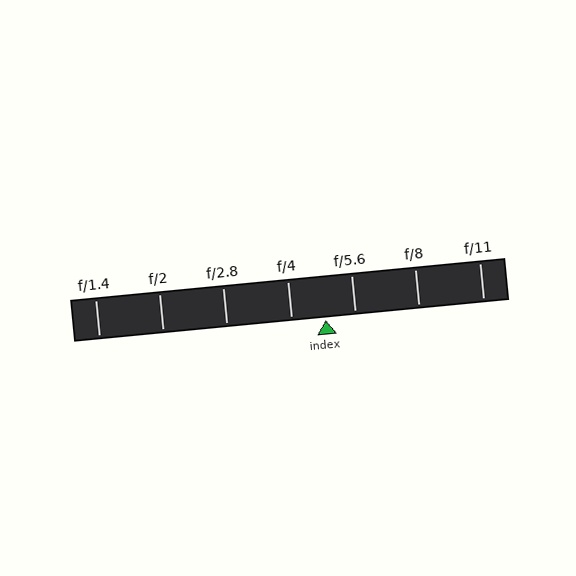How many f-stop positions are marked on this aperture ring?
There are 7 f-stop positions marked.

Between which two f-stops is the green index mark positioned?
The index mark is between f/4 and f/5.6.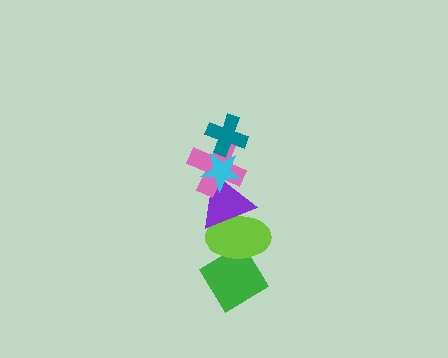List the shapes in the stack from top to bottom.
From top to bottom: the teal cross, the cyan star, the pink cross, the purple triangle, the lime ellipse, the green diamond.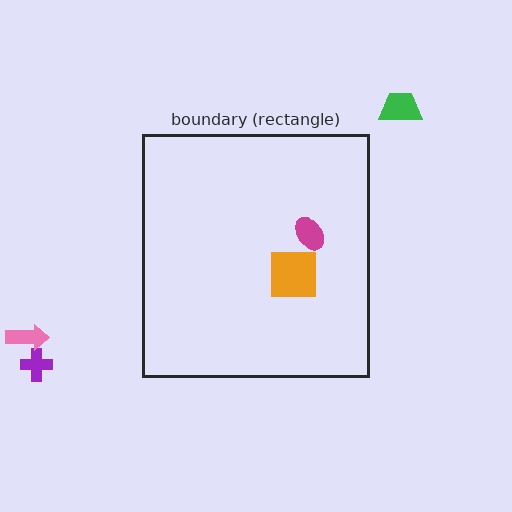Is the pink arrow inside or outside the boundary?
Outside.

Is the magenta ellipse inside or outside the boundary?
Inside.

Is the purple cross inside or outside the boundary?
Outside.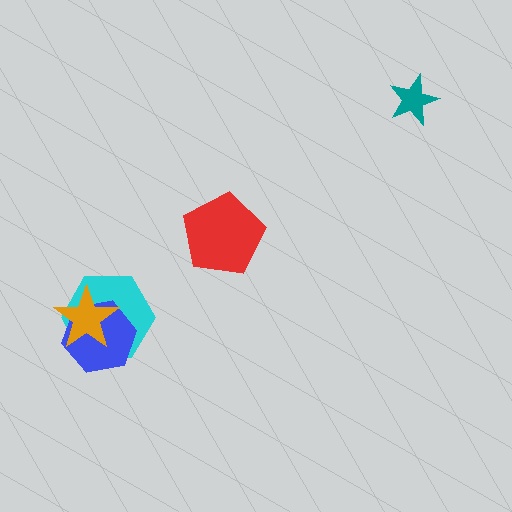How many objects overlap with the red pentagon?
0 objects overlap with the red pentagon.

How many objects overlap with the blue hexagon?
2 objects overlap with the blue hexagon.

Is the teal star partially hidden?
No, no other shape covers it.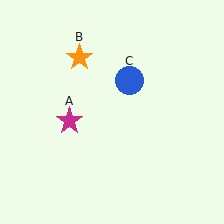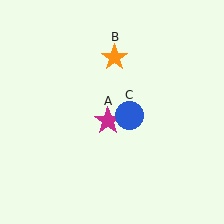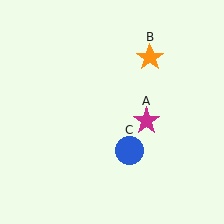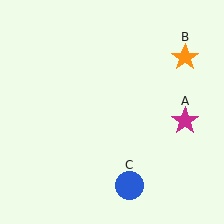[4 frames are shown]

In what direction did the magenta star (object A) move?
The magenta star (object A) moved right.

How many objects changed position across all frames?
3 objects changed position: magenta star (object A), orange star (object B), blue circle (object C).